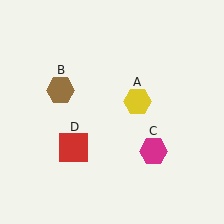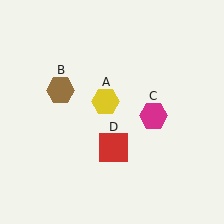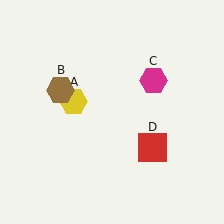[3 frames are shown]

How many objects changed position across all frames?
3 objects changed position: yellow hexagon (object A), magenta hexagon (object C), red square (object D).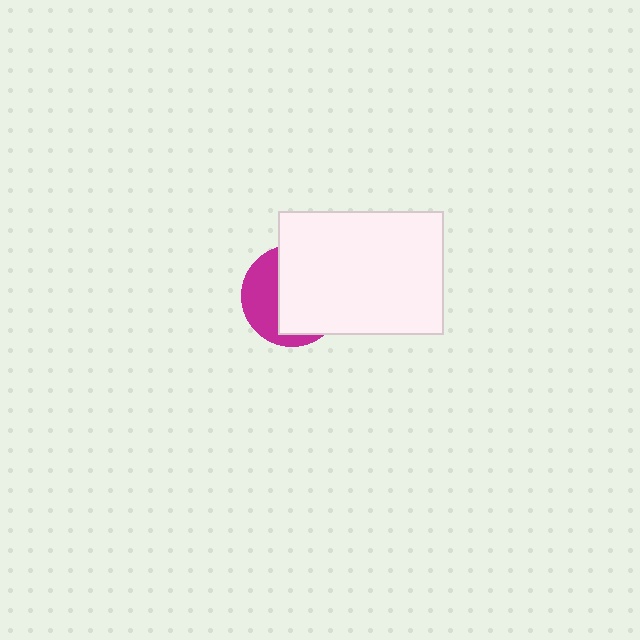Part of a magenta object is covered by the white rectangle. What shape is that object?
It is a circle.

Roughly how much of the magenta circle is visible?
A small part of it is visible (roughly 37%).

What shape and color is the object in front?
The object in front is a white rectangle.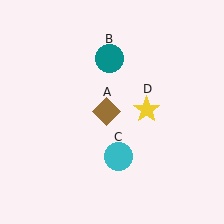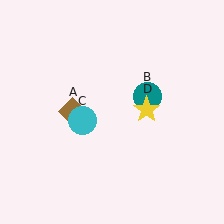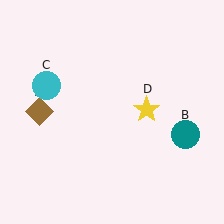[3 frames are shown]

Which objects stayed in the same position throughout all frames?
Yellow star (object D) remained stationary.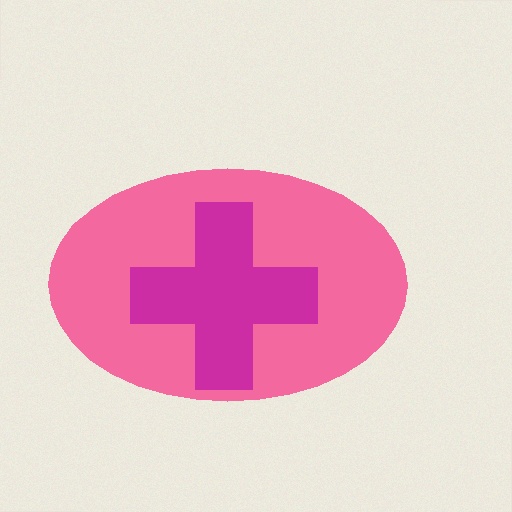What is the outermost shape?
The pink ellipse.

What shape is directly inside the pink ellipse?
The magenta cross.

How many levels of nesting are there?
2.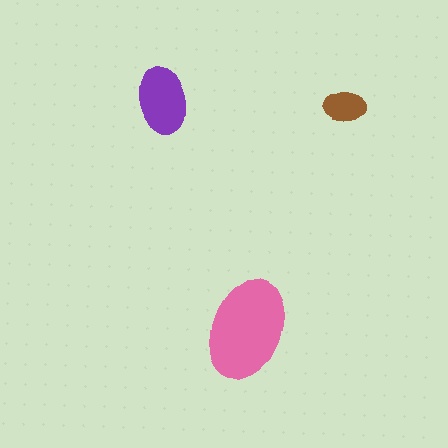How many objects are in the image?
There are 3 objects in the image.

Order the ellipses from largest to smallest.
the pink one, the purple one, the brown one.